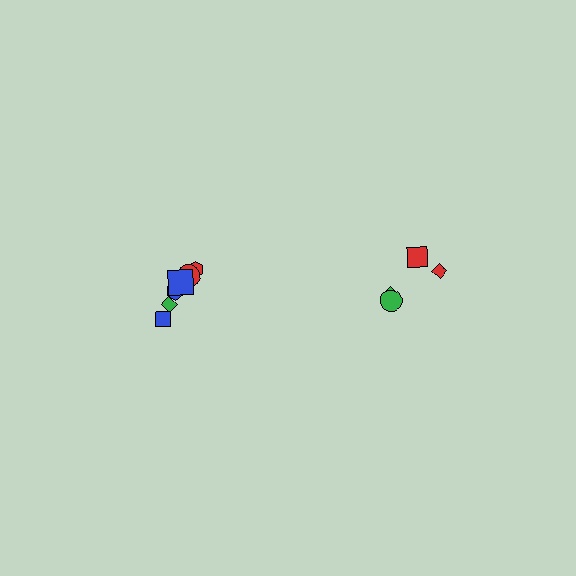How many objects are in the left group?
There are 6 objects.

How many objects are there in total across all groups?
There are 10 objects.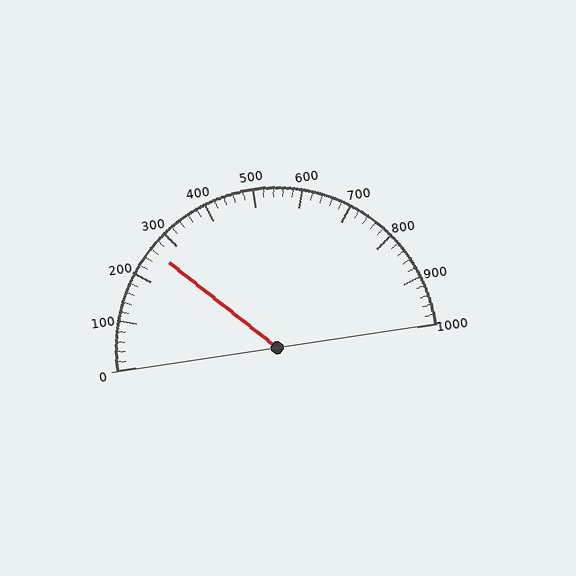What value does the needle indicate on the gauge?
The needle indicates approximately 260.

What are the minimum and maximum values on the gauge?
The gauge ranges from 0 to 1000.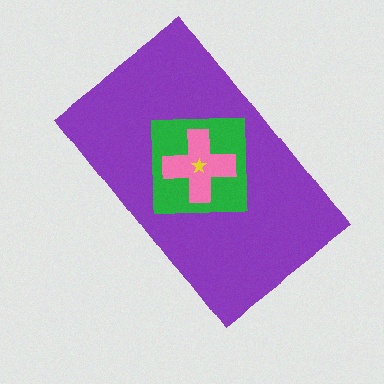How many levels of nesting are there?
4.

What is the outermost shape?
The purple rectangle.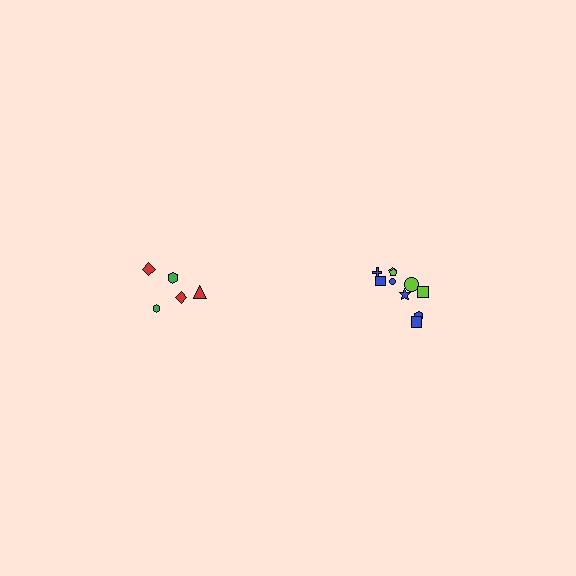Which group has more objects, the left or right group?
The right group.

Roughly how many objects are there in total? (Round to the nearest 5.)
Roughly 15 objects in total.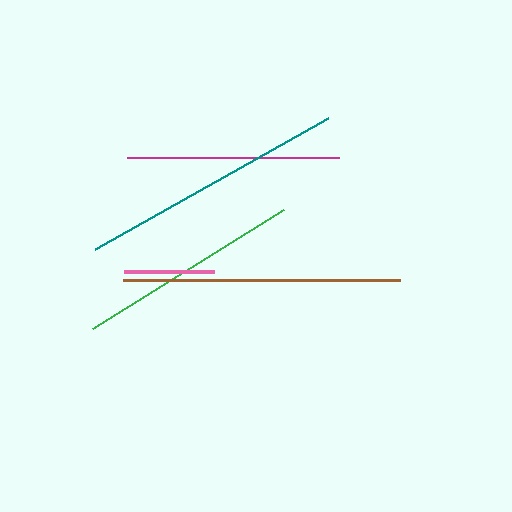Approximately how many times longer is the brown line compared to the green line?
The brown line is approximately 1.2 times the length of the green line.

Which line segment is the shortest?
The pink line is the shortest at approximately 90 pixels.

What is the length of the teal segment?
The teal segment is approximately 267 pixels long.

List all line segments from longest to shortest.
From longest to shortest: brown, teal, green, magenta, pink.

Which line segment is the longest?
The brown line is the longest at approximately 277 pixels.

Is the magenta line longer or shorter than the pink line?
The magenta line is longer than the pink line.